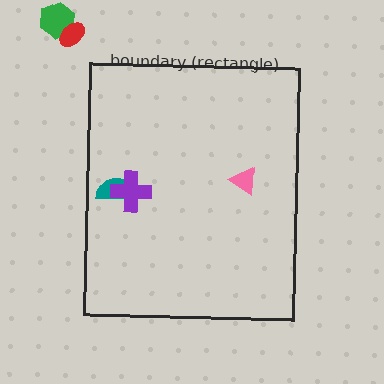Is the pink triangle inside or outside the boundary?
Inside.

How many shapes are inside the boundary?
3 inside, 2 outside.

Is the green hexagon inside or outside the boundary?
Outside.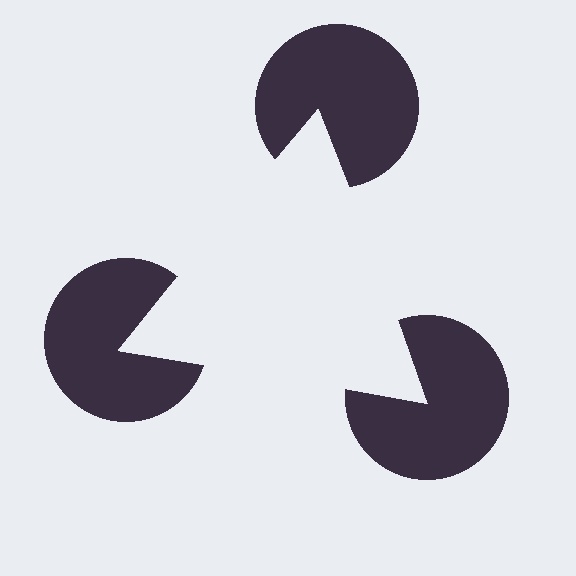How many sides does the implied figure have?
3 sides.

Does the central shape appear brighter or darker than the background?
It typically appears slightly brighter than the background, even though no actual brightness change is drawn.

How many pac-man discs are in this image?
There are 3 — one at each vertex of the illusory triangle.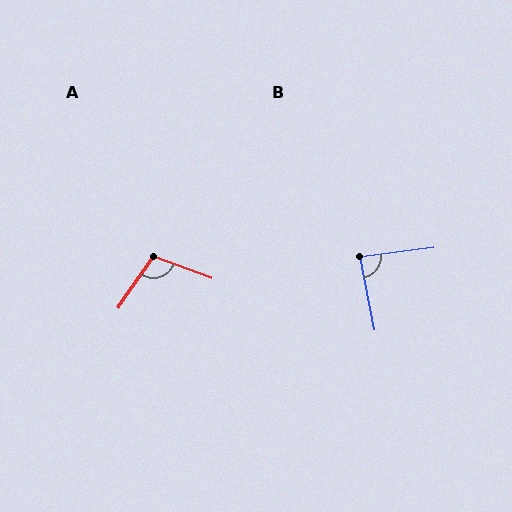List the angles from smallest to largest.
B (86°), A (105°).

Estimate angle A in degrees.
Approximately 105 degrees.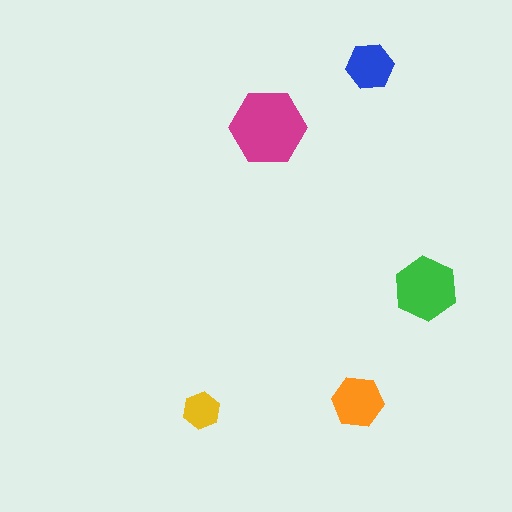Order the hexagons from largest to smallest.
the magenta one, the green one, the orange one, the blue one, the yellow one.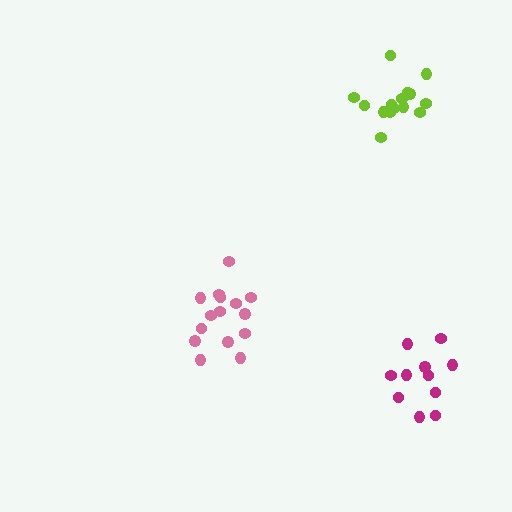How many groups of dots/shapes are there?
There are 3 groups.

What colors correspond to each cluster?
The clusters are colored: lime, pink, magenta.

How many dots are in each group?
Group 1: 15 dots, Group 2: 15 dots, Group 3: 11 dots (41 total).